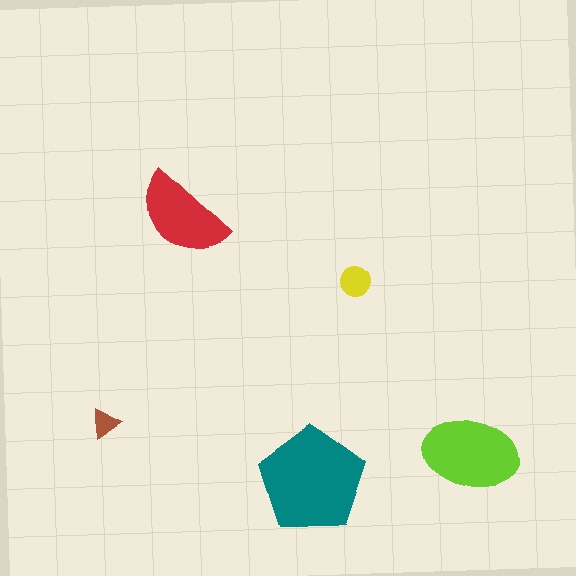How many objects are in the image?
There are 5 objects in the image.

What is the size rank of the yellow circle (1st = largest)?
4th.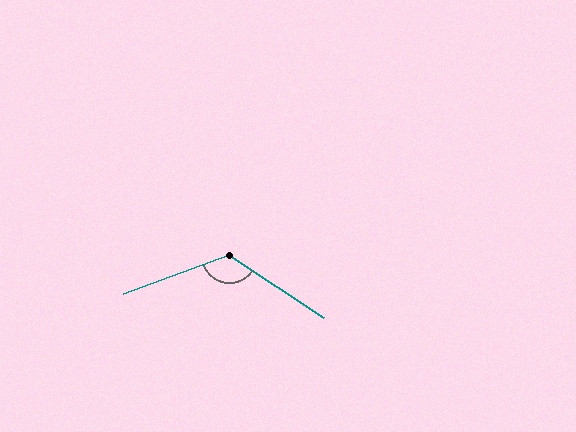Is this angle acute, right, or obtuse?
It is obtuse.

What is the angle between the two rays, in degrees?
Approximately 126 degrees.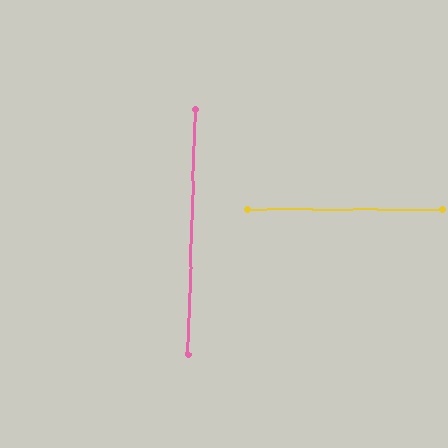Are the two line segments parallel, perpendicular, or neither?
Perpendicular — they meet at approximately 89°.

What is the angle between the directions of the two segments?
Approximately 89 degrees.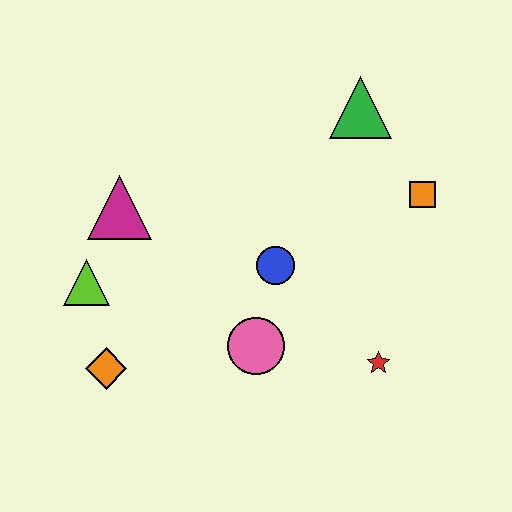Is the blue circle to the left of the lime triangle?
No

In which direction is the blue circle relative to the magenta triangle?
The blue circle is to the right of the magenta triangle.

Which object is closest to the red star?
The pink circle is closest to the red star.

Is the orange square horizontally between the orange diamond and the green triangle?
No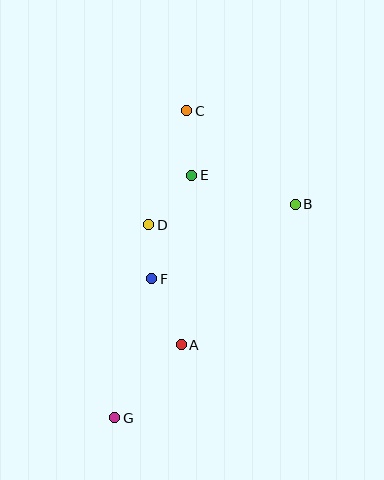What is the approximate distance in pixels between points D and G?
The distance between D and G is approximately 196 pixels.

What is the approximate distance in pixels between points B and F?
The distance between B and F is approximately 162 pixels.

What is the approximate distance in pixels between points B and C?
The distance between B and C is approximately 143 pixels.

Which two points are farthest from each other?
Points C and G are farthest from each other.